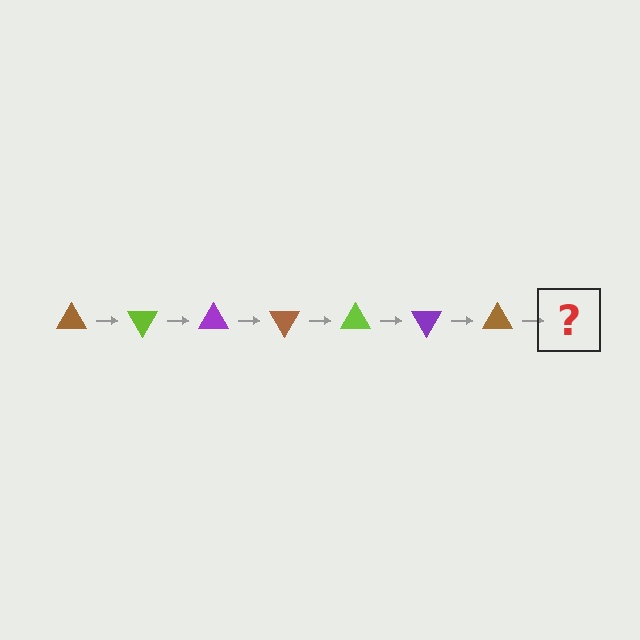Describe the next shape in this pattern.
It should be a lime triangle, rotated 420 degrees from the start.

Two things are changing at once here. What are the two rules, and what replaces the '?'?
The two rules are that it rotates 60 degrees each step and the color cycles through brown, lime, and purple. The '?' should be a lime triangle, rotated 420 degrees from the start.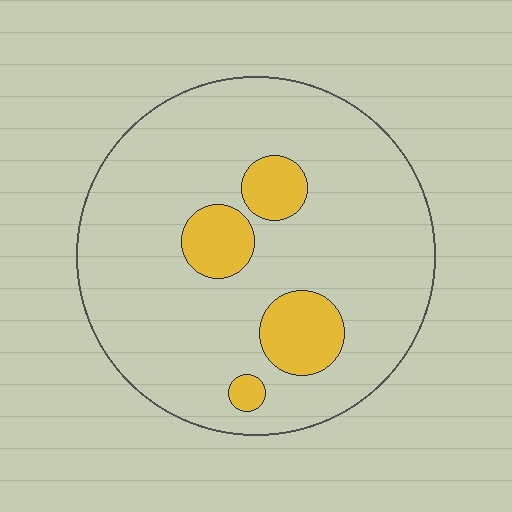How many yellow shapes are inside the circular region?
4.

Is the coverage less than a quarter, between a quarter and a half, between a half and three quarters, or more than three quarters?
Less than a quarter.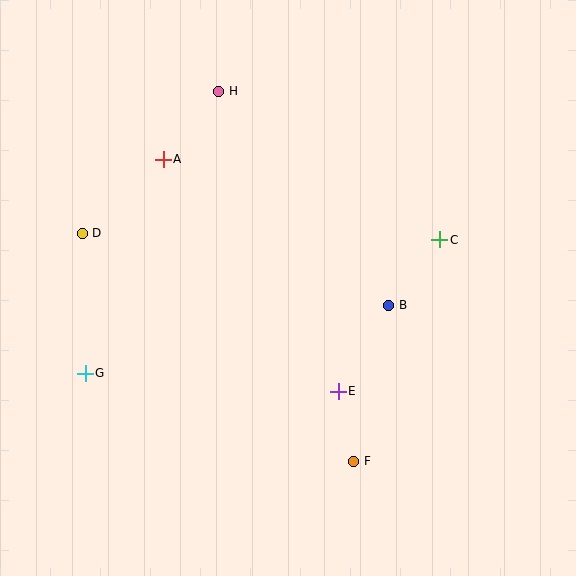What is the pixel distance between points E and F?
The distance between E and F is 72 pixels.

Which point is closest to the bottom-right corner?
Point F is closest to the bottom-right corner.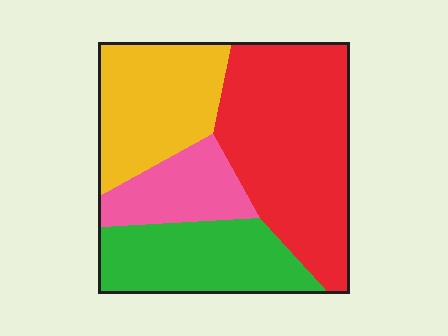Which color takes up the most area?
Red, at roughly 40%.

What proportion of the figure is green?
Green covers about 20% of the figure.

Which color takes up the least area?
Pink, at roughly 15%.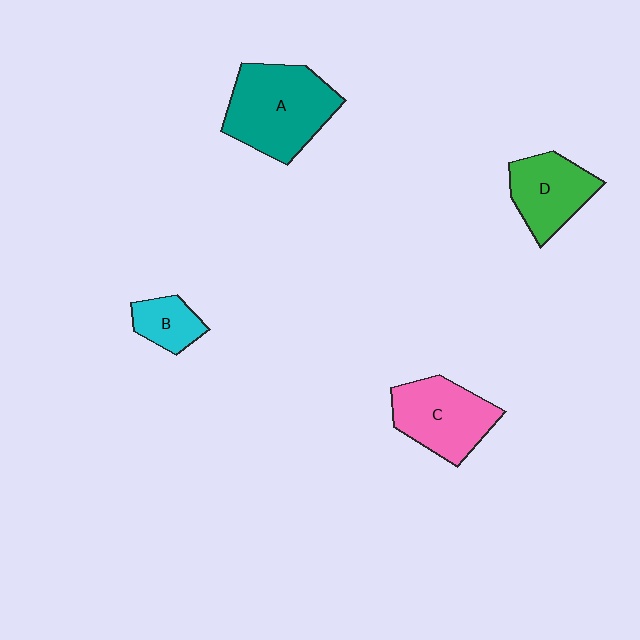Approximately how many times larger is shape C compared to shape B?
Approximately 2.1 times.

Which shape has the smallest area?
Shape B (cyan).